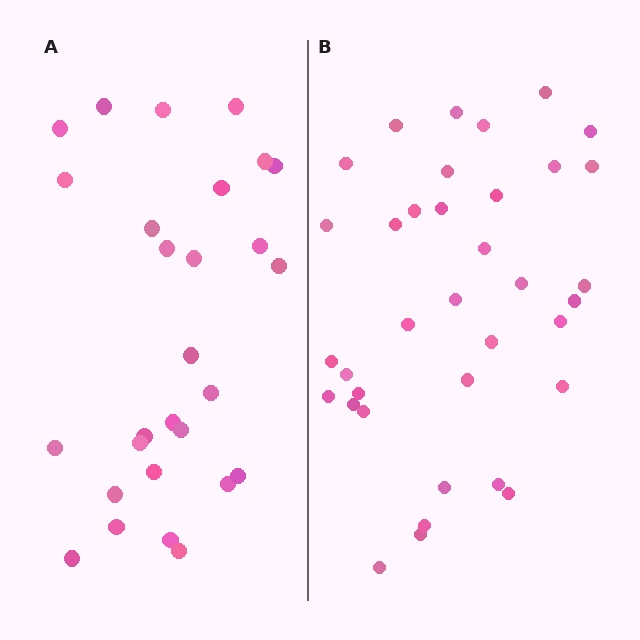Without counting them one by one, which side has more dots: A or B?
Region B (the right region) has more dots.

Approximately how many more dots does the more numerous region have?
Region B has roughly 8 or so more dots than region A.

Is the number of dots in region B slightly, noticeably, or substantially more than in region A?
Region B has noticeably more, but not dramatically so. The ratio is roughly 1.3 to 1.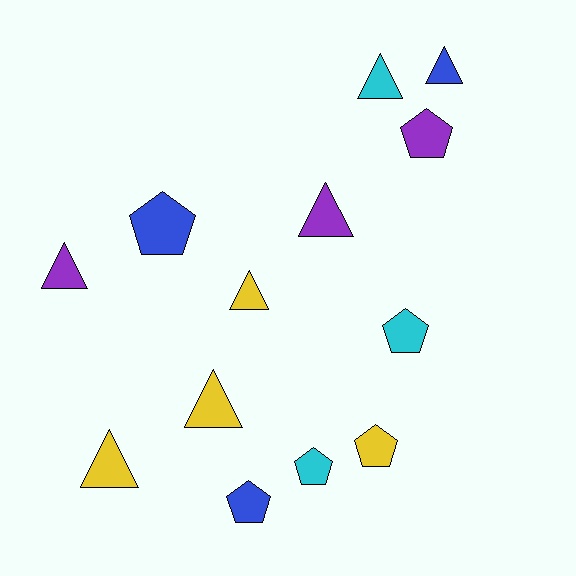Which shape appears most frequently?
Triangle, with 7 objects.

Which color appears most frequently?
Yellow, with 4 objects.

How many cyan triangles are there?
There is 1 cyan triangle.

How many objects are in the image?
There are 13 objects.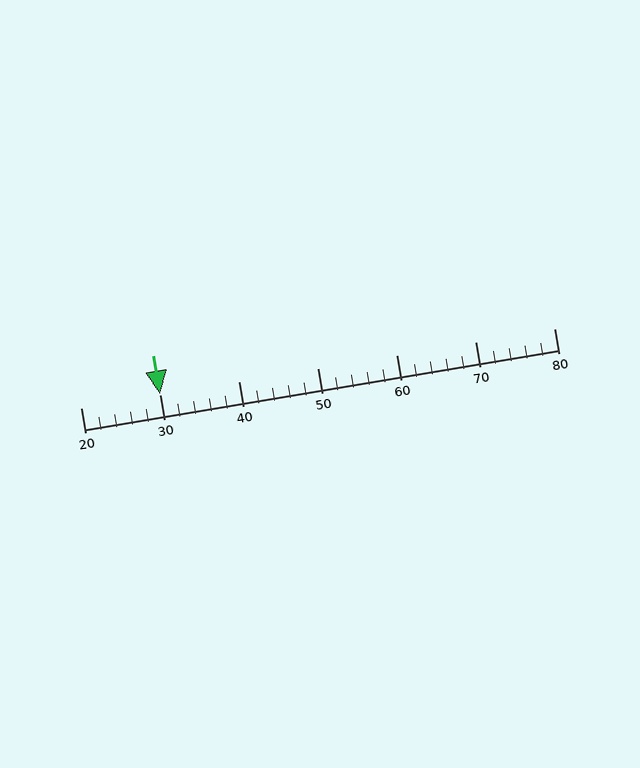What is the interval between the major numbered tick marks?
The major tick marks are spaced 10 units apart.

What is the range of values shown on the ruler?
The ruler shows values from 20 to 80.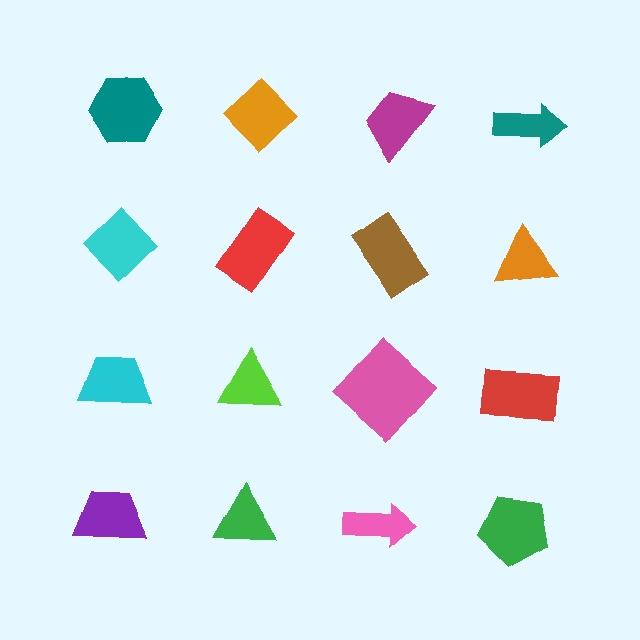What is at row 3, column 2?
A lime triangle.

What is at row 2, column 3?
A brown rectangle.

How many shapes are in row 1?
4 shapes.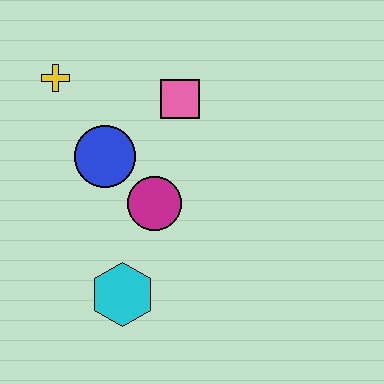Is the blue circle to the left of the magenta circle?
Yes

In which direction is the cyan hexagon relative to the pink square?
The cyan hexagon is below the pink square.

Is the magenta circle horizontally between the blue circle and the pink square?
Yes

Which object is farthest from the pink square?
The cyan hexagon is farthest from the pink square.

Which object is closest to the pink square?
The blue circle is closest to the pink square.